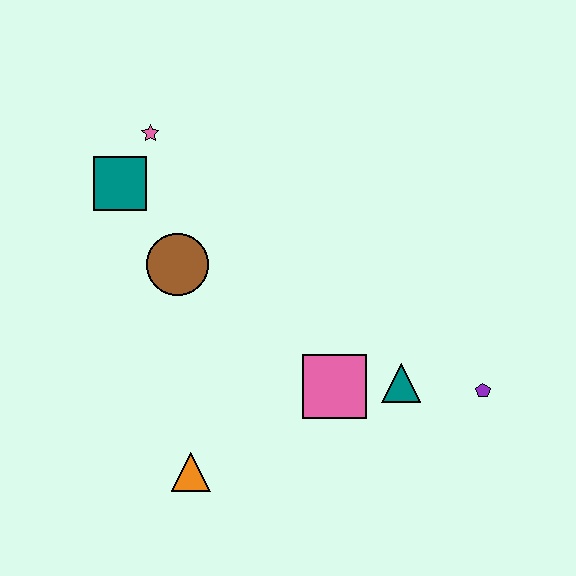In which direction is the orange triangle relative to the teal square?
The orange triangle is below the teal square.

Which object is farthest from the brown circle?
The purple pentagon is farthest from the brown circle.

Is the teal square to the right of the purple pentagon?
No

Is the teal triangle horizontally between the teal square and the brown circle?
No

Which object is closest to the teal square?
The pink star is closest to the teal square.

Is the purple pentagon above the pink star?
No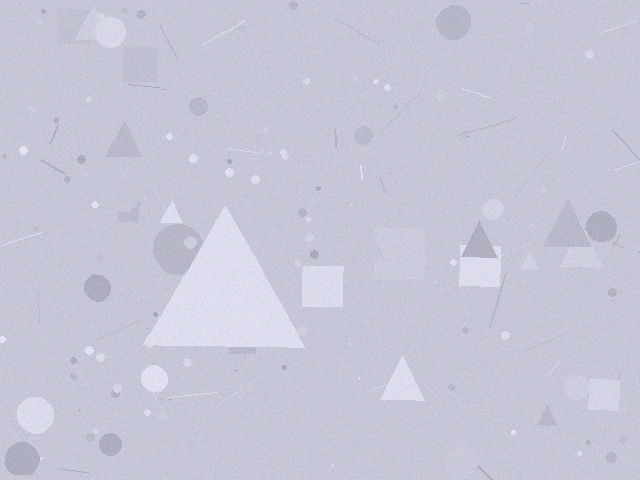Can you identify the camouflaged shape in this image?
The camouflaged shape is a triangle.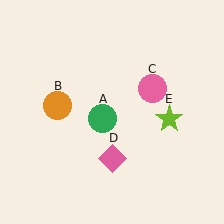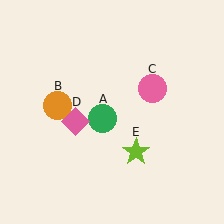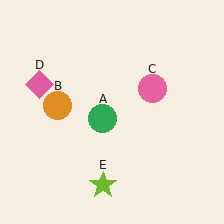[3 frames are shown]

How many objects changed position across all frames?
2 objects changed position: pink diamond (object D), lime star (object E).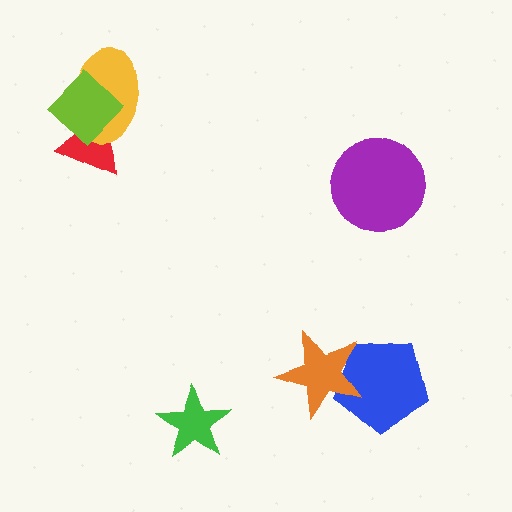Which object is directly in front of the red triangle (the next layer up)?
The yellow ellipse is directly in front of the red triangle.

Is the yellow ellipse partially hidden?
Yes, it is partially covered by another shape.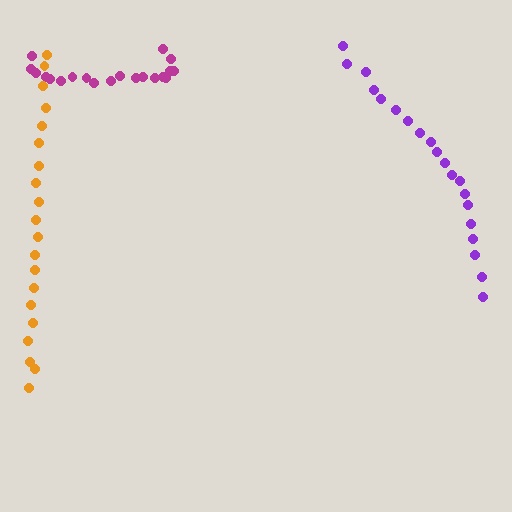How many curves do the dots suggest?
There are 3 distinct paths.